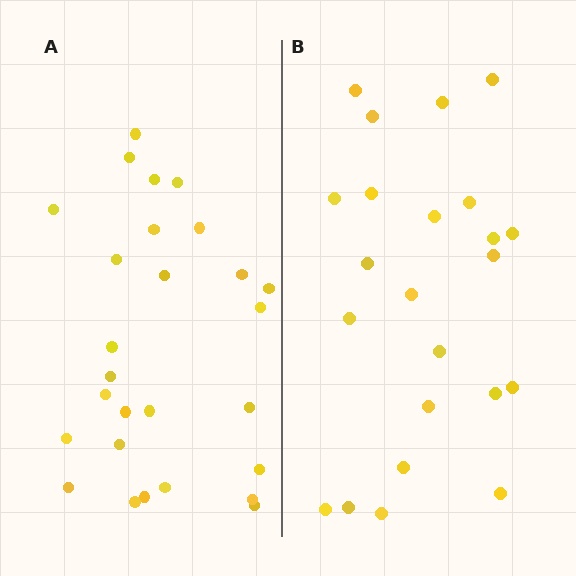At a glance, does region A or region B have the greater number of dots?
Region A (the left region) has more dots.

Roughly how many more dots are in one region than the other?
Region A has about 4 more dots than region B.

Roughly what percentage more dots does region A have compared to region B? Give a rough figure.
About 15% more.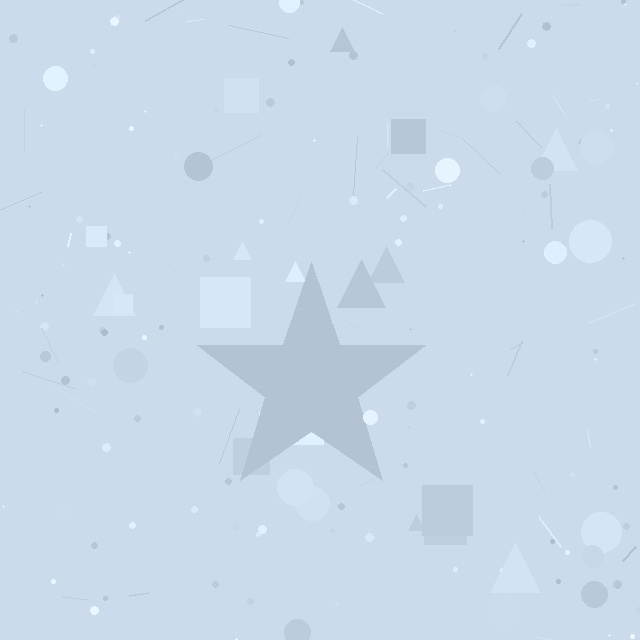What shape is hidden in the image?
A star is hidden in the image.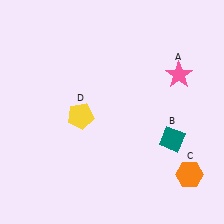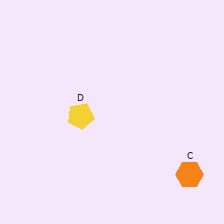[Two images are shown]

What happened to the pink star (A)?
The pink star (A) was removed in Image 2. It was in the top-right area of Image 1.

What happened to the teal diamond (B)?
The teal diamond (B) was removed in Image 2. It was in the bottom-right area of Image 1.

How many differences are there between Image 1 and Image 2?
There are 2 differences between the two images.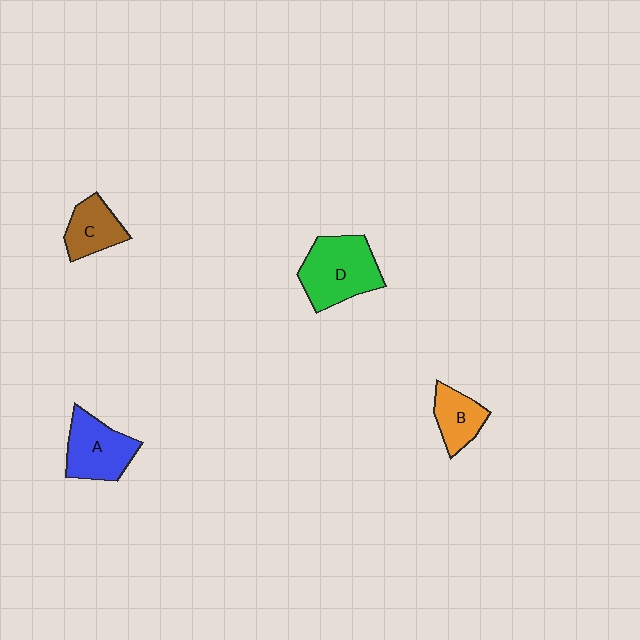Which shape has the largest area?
Shape D (green).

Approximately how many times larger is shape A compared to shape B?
Approximately 1.5 times.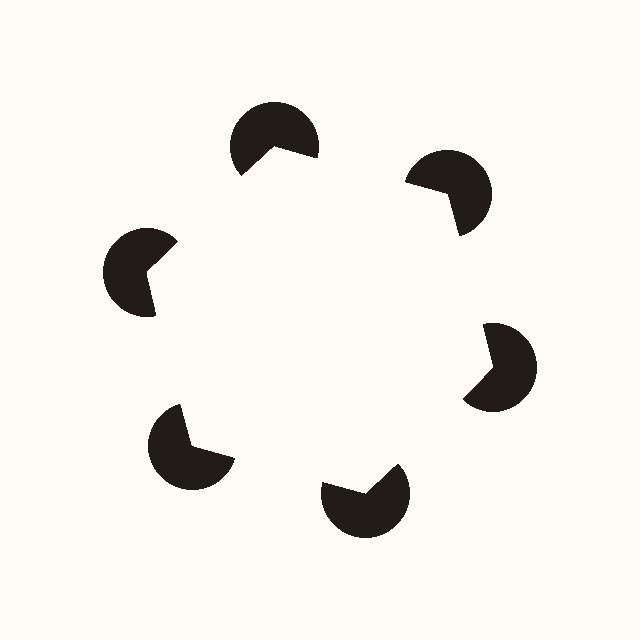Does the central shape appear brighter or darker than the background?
It typically appears slightly brighter than the background, even though no actual brightness change is drawn.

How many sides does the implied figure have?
6 sides.